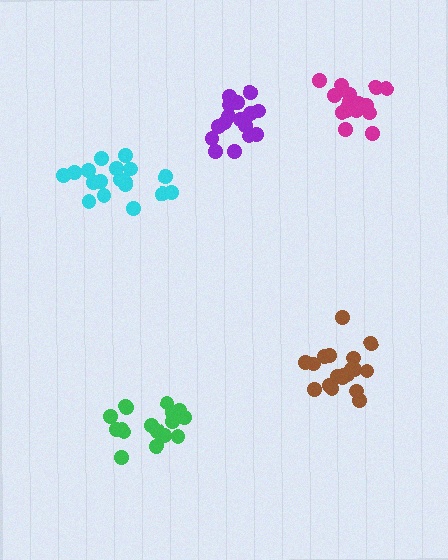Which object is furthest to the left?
The cyan cluster is leftmost.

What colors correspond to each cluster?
The clusters are colored: magenta, cyan, purple, brown, green.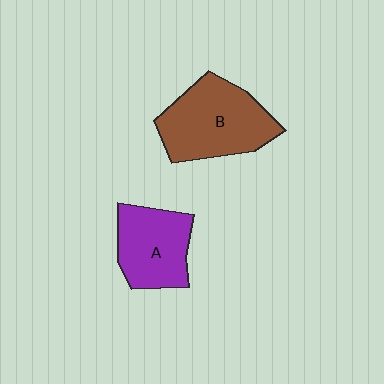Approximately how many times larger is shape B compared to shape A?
Approximately 1.3 times.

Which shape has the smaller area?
Shape A (purple).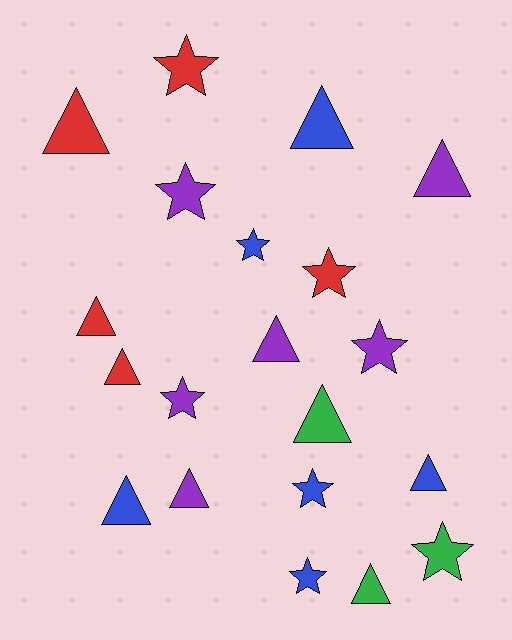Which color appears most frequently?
Blue, with 6 objects.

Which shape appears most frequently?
Triangle, with 11 objects.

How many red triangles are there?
There are 3 red triangles.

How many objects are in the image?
There are 20 objects.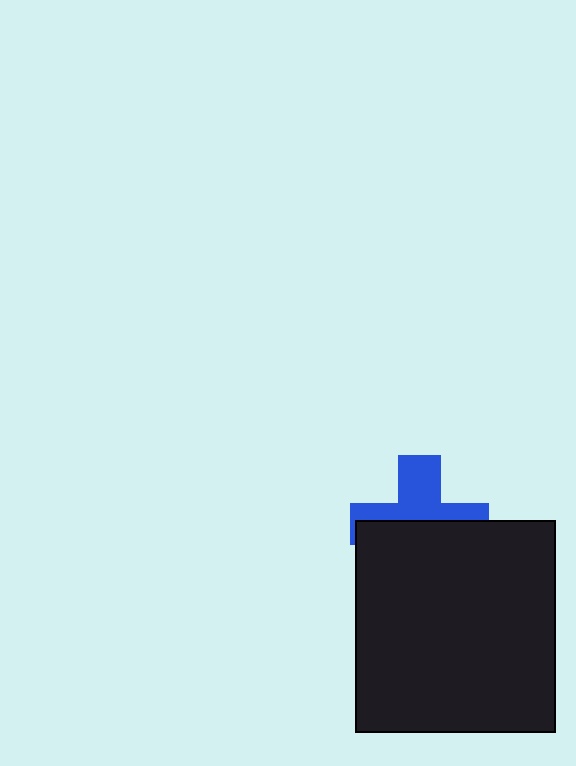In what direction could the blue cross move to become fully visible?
The blue cross could move up. That would shift it out from behind the black rectangle entirely.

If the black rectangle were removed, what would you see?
You would see the complete blue cross.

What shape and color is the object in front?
The object in front is a black rectangle.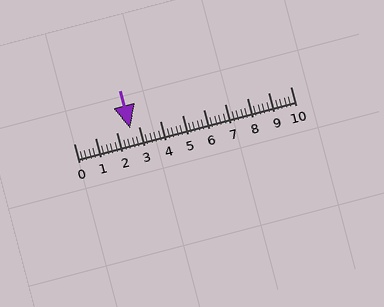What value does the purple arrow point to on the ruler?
The purple arrow points to approximately 2.6.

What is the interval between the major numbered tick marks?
The major tick marks are spaced 1 units apart.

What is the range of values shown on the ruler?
The ruler shows values from 0 to 10.